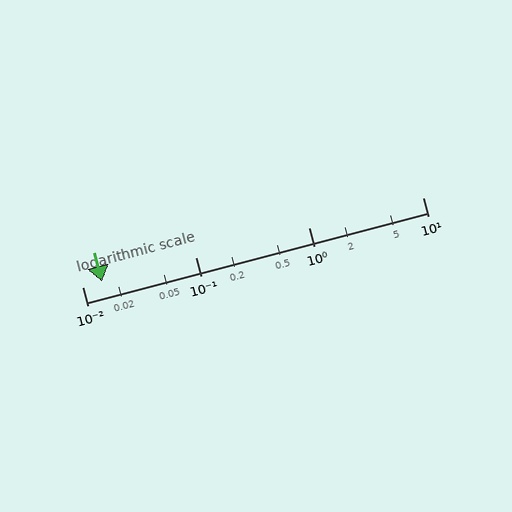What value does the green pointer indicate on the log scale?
The pointer indicates approximately 0.015.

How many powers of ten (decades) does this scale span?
The scale spans 3 decades, from 0.01 to 10.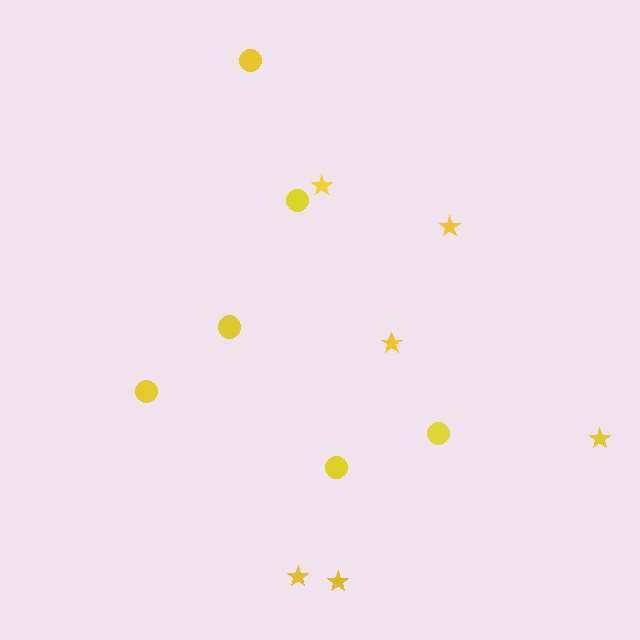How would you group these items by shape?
There are 2 groups: one group of stars (6) and one group of circles (6).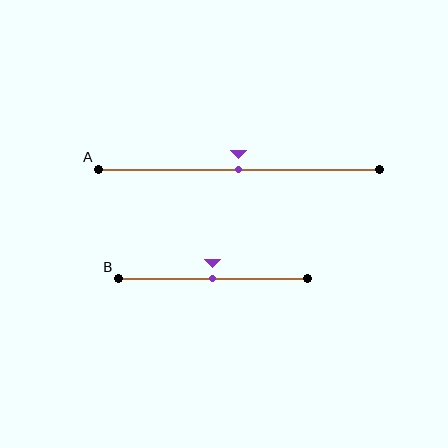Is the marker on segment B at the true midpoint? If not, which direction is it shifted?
Yes, the marker on segment B is at the true midpoint.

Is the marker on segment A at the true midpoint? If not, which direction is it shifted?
Yes, the marker on segment A is at the true midpoint.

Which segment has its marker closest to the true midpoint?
Segment A has its marker closest to the true midpoint.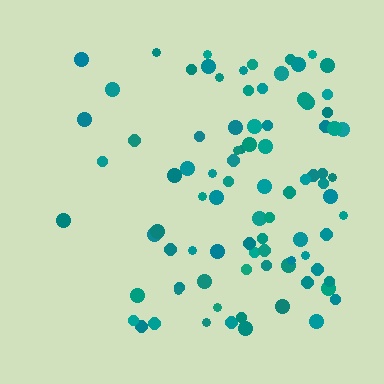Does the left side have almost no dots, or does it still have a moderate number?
Still a moderate number, just noticeably fewer than the right.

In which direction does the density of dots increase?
From left to right, with the right side densest.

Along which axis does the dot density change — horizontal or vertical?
Horizontal.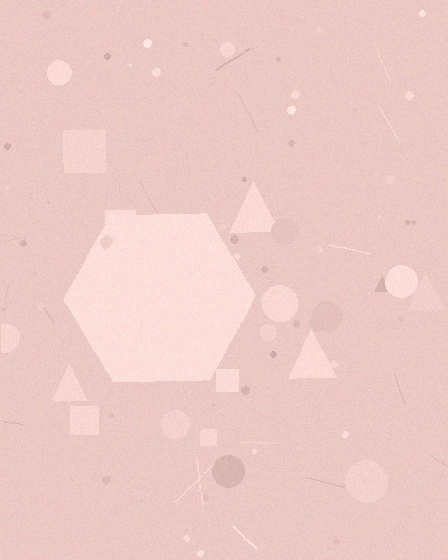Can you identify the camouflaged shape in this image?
The camouflaged shape is a hexagon.